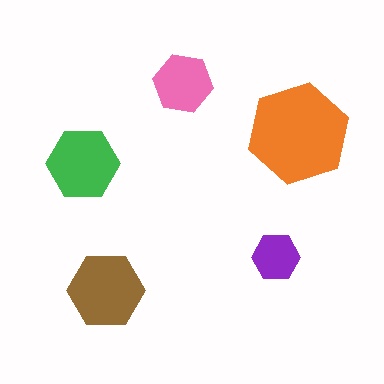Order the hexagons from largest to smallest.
the orange one, the brown one, the green one, the pink one, the purple one.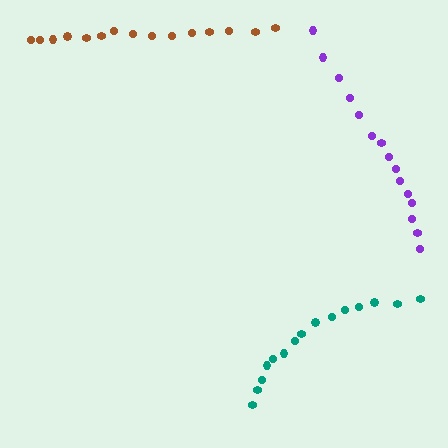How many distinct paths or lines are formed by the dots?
There are 3 distinct paths.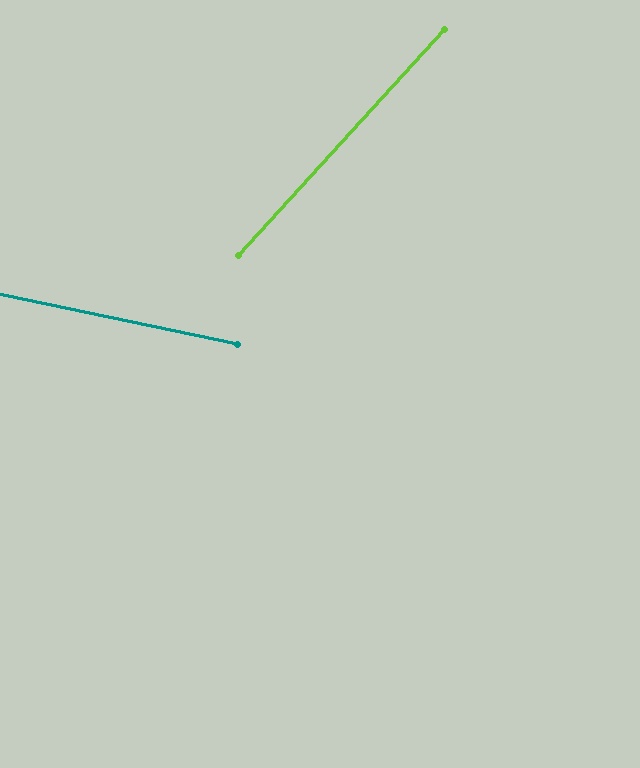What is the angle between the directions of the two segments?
Approximately 60 degrees.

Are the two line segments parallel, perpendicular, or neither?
Neither parallel nor perpendicular — they differ by about 60°.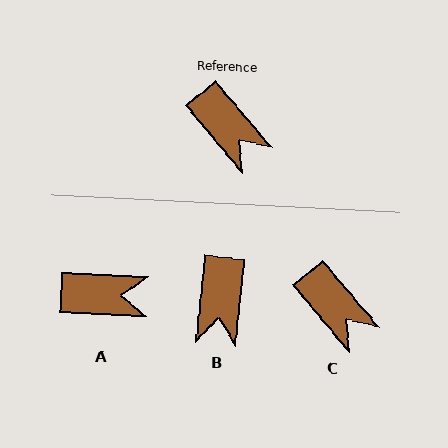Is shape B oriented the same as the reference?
No, it is off by about 46 degrees.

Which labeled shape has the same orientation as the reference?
C.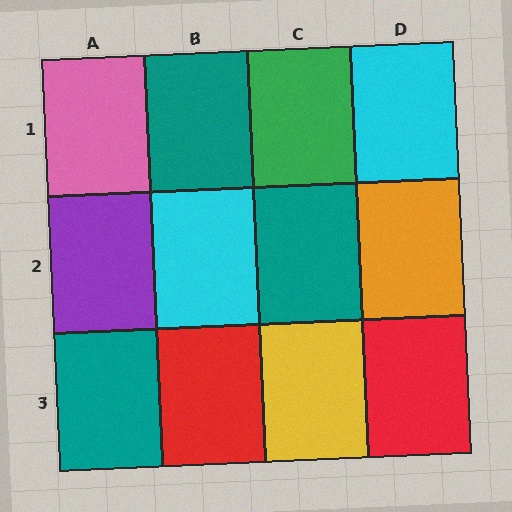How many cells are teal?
3 cells are teal.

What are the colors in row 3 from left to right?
Teal, red, yellow, red.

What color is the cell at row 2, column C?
Teal.